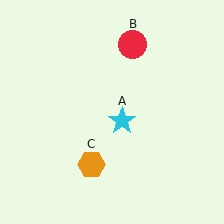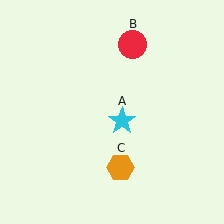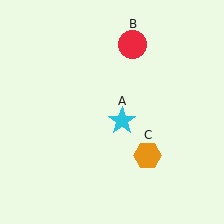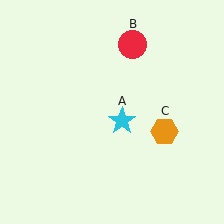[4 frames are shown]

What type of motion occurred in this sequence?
The orange hexagon (object C) rotated counterclockwise around the center of the scene.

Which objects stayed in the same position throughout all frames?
Cyan star (object A) and red circle (object B) remained stationary.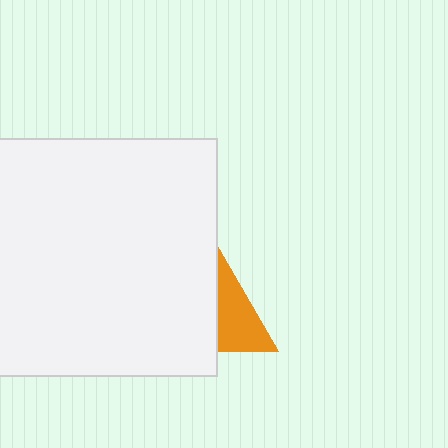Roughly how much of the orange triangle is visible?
A small part of it is visible (roughly 43%).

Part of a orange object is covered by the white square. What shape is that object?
It is a triangle.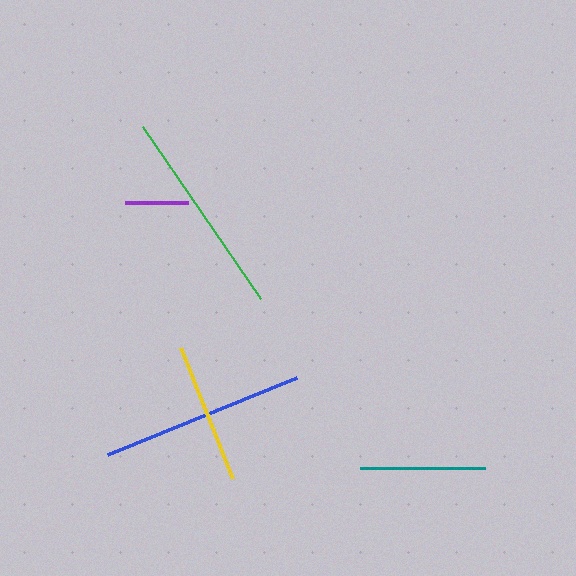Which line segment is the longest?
The green line is the longest at approximately 210 pixels.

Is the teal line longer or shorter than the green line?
The green line is longer than the teal line.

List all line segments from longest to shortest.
From longest to shortest: green, blue, yellow, teal, purple.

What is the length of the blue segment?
The blue segment is approximately 204 pixels long.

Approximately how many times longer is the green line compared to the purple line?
The green line is approximately 3.3 times the length of the purple line.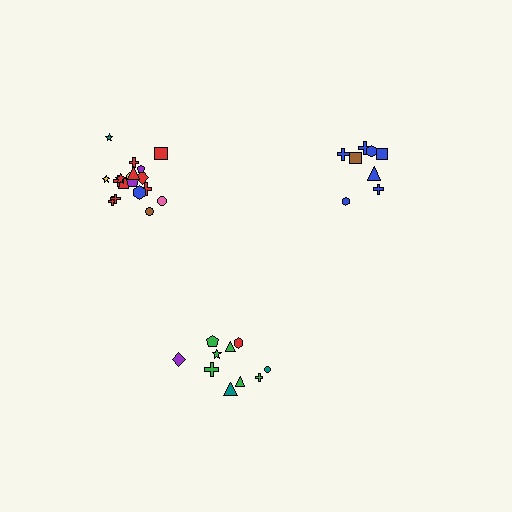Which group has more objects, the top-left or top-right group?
The top-left group.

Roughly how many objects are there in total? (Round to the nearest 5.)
Roughly 35 objects in total.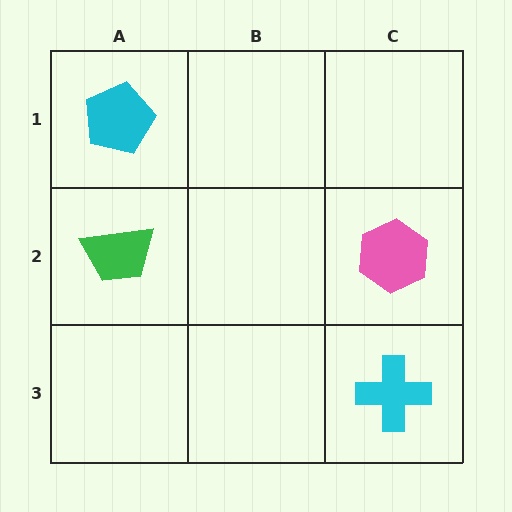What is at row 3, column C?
A cyan cross.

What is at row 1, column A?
A cyan pentagon.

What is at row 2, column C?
A pink hexagon.